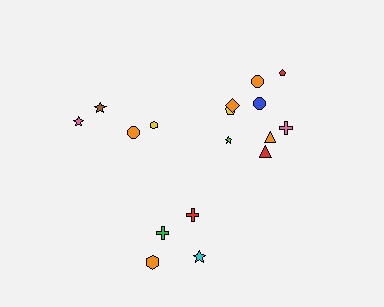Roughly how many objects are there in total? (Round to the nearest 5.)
Roughly 20 objects in total.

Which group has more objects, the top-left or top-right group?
The top-right group.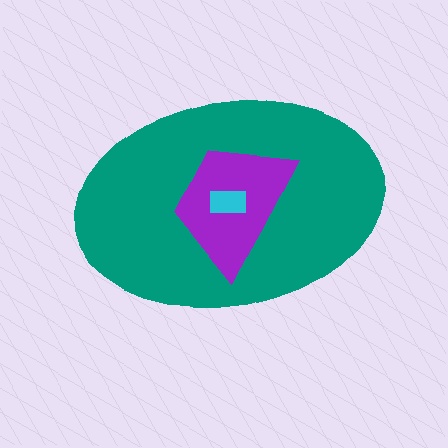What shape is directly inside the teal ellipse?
The purple trapezoid.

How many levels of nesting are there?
3.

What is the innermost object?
The cyan rectangle.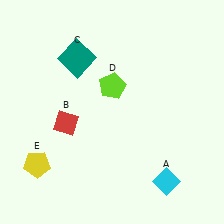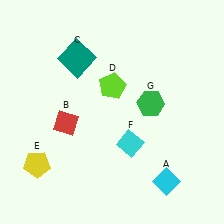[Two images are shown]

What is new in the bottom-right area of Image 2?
A cyan diamond (F) was added in the bottom-right area of Image 2.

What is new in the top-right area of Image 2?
A green hexagon (G) was added in the top-right area of Image 2.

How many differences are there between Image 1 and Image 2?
There are 2 differences between the two images.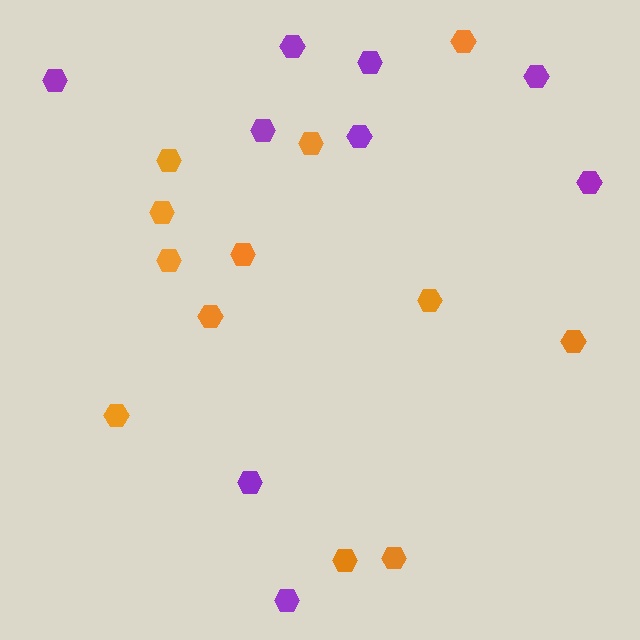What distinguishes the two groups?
There are 2 groups: one group of orange hexagons (12) and one group of purple hexagons (9).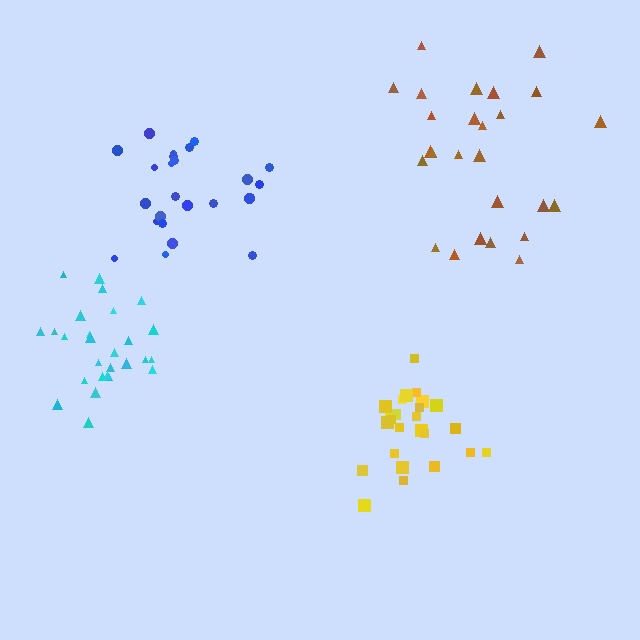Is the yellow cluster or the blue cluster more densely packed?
Yellow.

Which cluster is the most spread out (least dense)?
Brown.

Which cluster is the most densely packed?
Yellow.